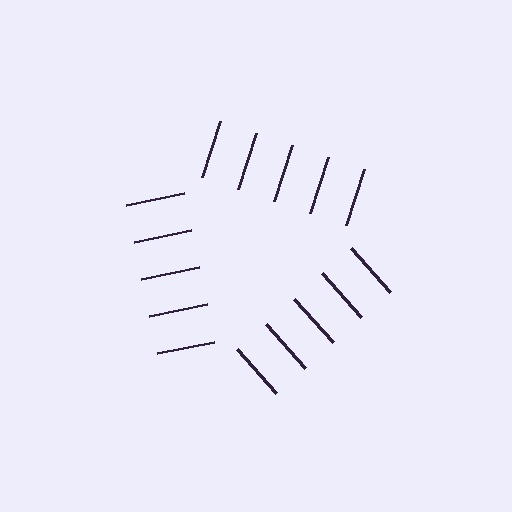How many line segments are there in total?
15 — 5 along each of the 3 edges.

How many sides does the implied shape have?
3 sides — the line-ends trace a triangle.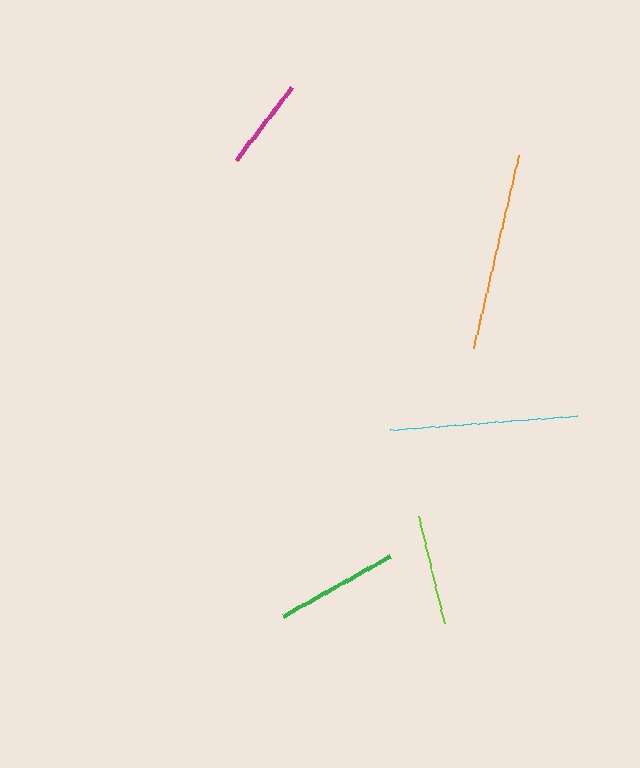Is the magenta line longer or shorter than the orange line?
The orange line is longer than the magenta line.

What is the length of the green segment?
The green segment is approximately 123 pixels long.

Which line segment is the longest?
The orange line is the longest at approximately 198 pixels.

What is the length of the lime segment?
The lime segment is approximately 110 pixels long.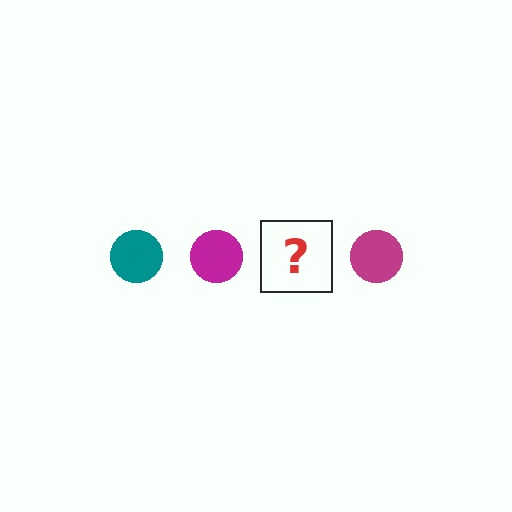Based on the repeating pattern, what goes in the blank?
The blank should be a teal circle.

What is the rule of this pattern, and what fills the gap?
The rule is that the pattern cycles through teal, magenta circles. The gap should be filled with a teal circle.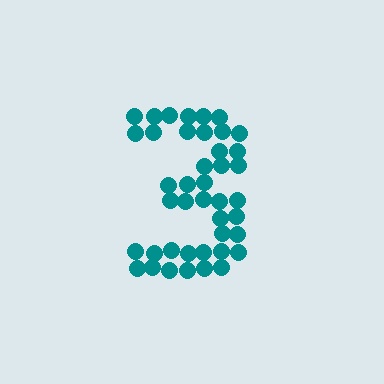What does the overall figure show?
The overall figure shows the digit 3.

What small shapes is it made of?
It is made of small circles.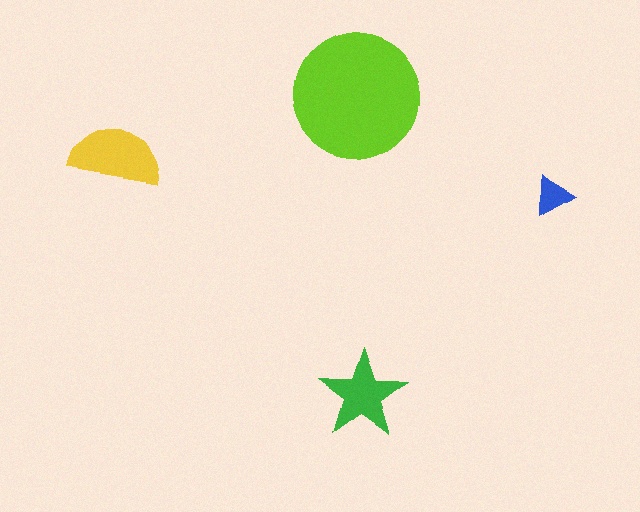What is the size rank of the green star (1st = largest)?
3rd.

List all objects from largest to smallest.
The lime circle, the yellow semicircle, the green star, the blue triangle.